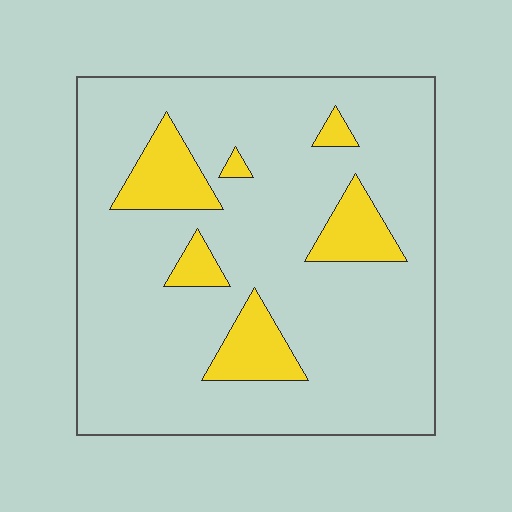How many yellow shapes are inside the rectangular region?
6.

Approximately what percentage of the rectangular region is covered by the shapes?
Approximately 15%.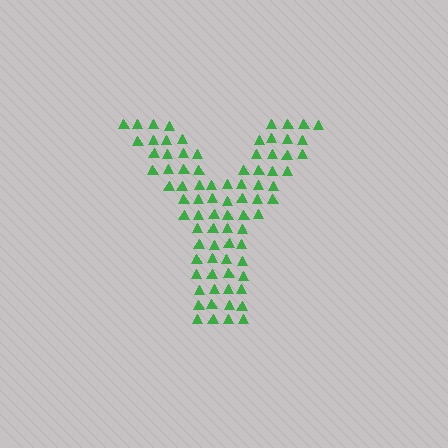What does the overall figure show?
The overall figure shows the letter Y.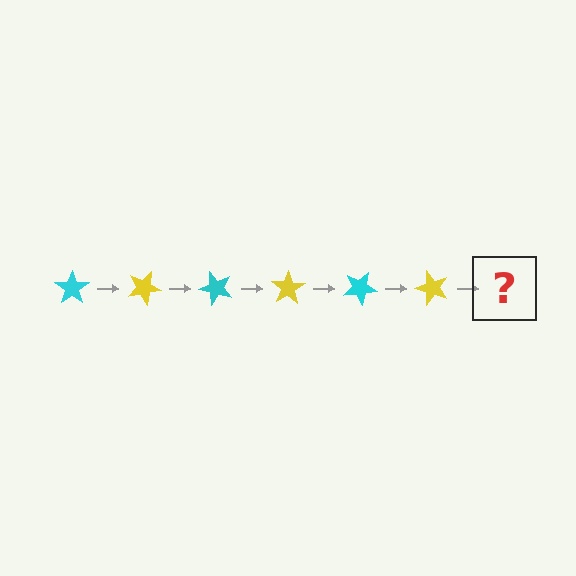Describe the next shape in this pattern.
It should be a cyan star, rotated 150 degrees from the start.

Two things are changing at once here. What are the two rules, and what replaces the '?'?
The two rules are that it rotates 25 degrees each step and the color cycles through cyan and yellow. The '?' should be a cyan star, rotated 150 degrees from the start.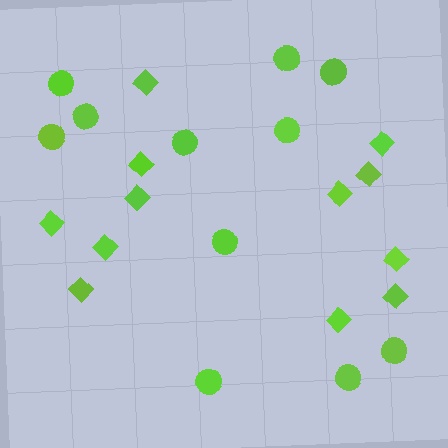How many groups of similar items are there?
There are 2 groups: one group of circles (11) and one group of diamonds (12).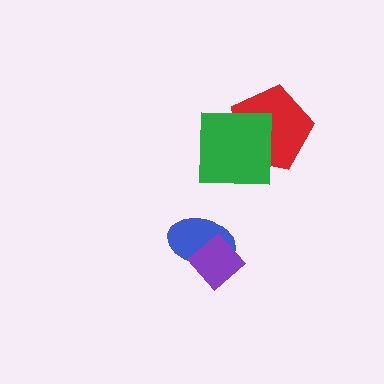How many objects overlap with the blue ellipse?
1 object overlaps with the blue ellipse.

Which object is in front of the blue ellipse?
The purple diamond is in front of the blue ellipse.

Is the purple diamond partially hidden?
No, no other shape covers it.